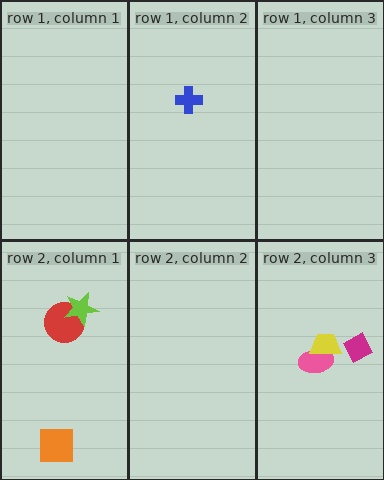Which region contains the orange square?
The row 2, column 1 region.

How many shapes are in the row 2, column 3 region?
3.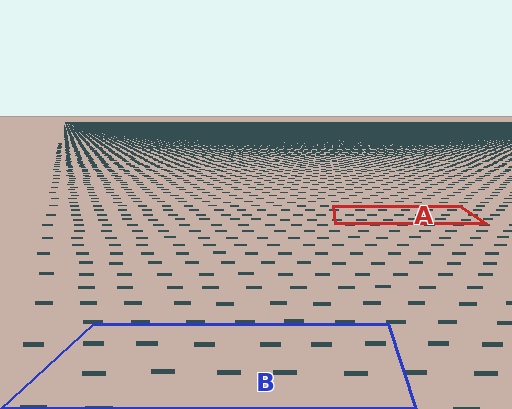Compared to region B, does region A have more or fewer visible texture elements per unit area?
Region A has more texture elements per unit area — they are packed more densely because it is farther away.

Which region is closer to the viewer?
Region B is closer. The texture elements there are larger and more spread out.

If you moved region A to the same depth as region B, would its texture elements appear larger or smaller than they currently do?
They would appear larger. At a closer depth, the same texture elements are projected at a bigger on-screen size.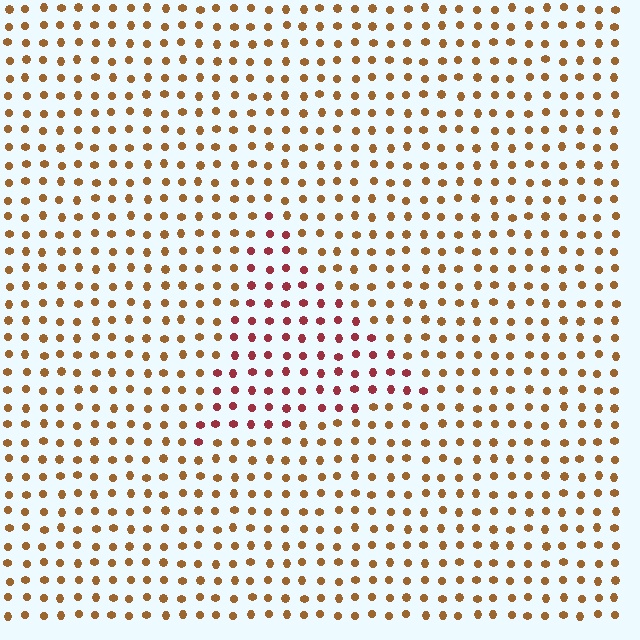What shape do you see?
I see a triangle.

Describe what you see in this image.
The image is filled with small brown elements in a uniform arrangement. A triangle-shaped region is visible where the elements are tinted to a slightly different hue, forming a subtle color boundary.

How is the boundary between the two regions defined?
The boundary is defined purely by a slight shift in hue (about 39 degrees). Spacing, size, and orientation are identical on both sides.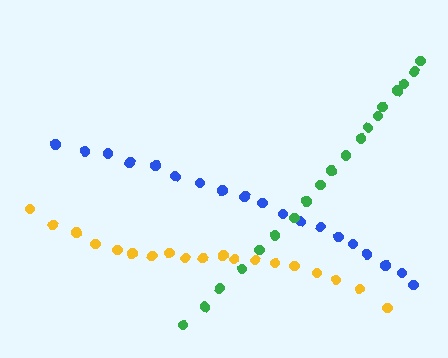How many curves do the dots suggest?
There are 3 distinct paths.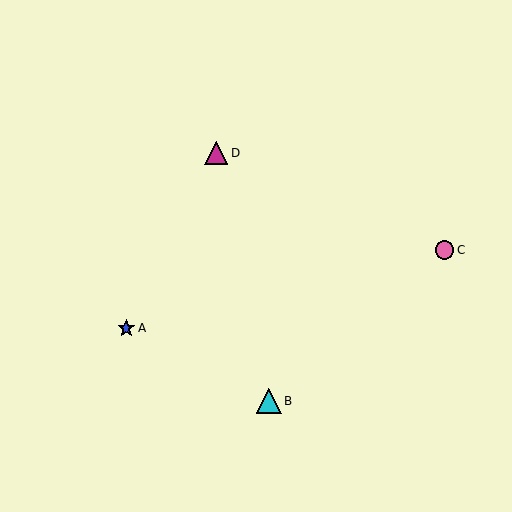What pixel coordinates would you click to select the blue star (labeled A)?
Click at (126, 328) to select the blue star A.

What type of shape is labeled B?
Shape B is a cyan triangle.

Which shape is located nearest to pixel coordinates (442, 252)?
The pink circle (labeled C) at (444, 250) is nearest to that location.